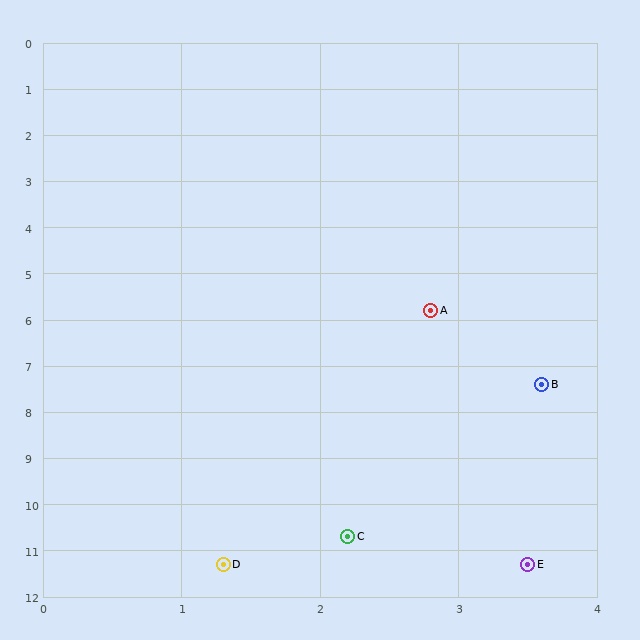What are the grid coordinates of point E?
Point E is at approximately (3.5, 11.3).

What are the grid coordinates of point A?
Point A is at approximately (2.8, 5.8).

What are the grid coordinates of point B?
Point B is at approximately (3.6, 7.4).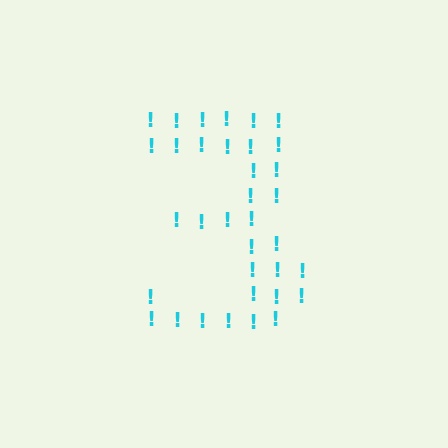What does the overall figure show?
The overall figure shows the digit 3.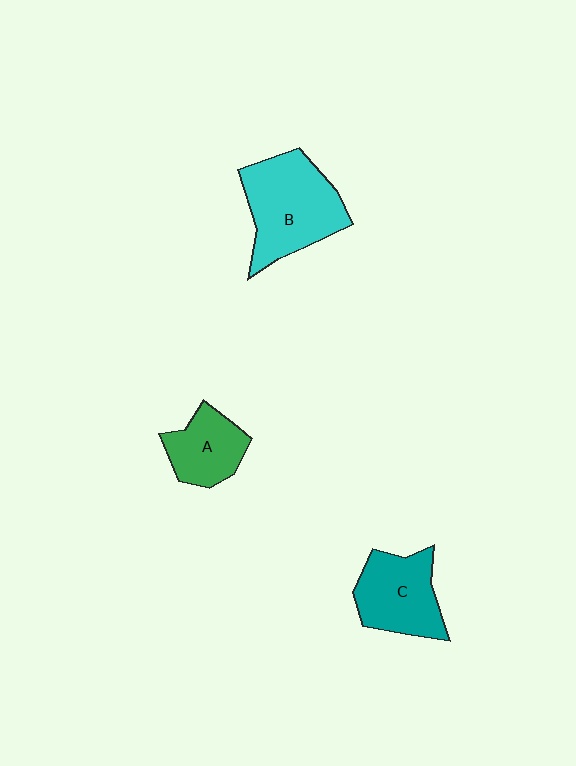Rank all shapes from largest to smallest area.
From largest to smallest: B (cyan), C (teal), A (green).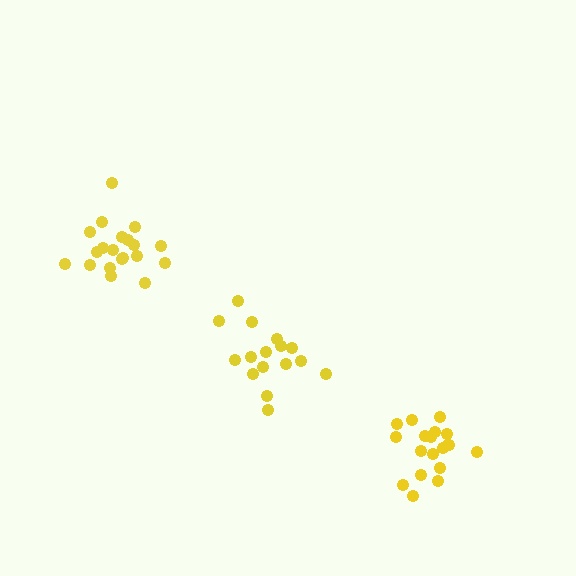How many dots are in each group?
Group 1: 16 dots, Group 2: 20 dots, Group 3: 19 dots (55 total).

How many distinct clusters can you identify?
There are 3 distinct clusters.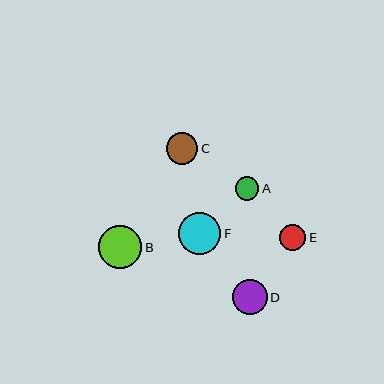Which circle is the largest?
Circle B is the largest with a size of approximately 43 pixels.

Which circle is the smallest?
Circle A is the smallest with a size of approximately 23 pixels.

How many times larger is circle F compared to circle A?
Circle F is approximately 1.8 times the size of circle A.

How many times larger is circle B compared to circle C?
Circle B is approximately 1.4 times the size of circle C.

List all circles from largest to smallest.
From largest to smallest: B, F, D, C, E, A.